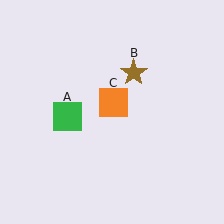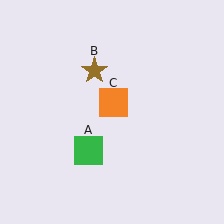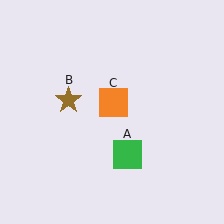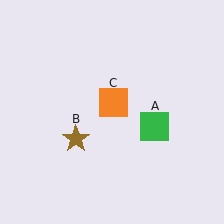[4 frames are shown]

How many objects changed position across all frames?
2 objects changed position: green square (object A), brown star (object B).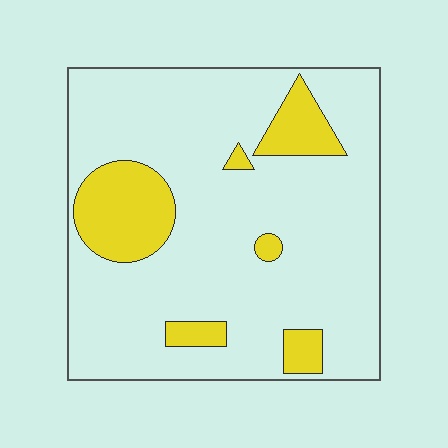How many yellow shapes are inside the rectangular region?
6.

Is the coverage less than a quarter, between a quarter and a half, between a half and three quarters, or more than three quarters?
Less than a quarter.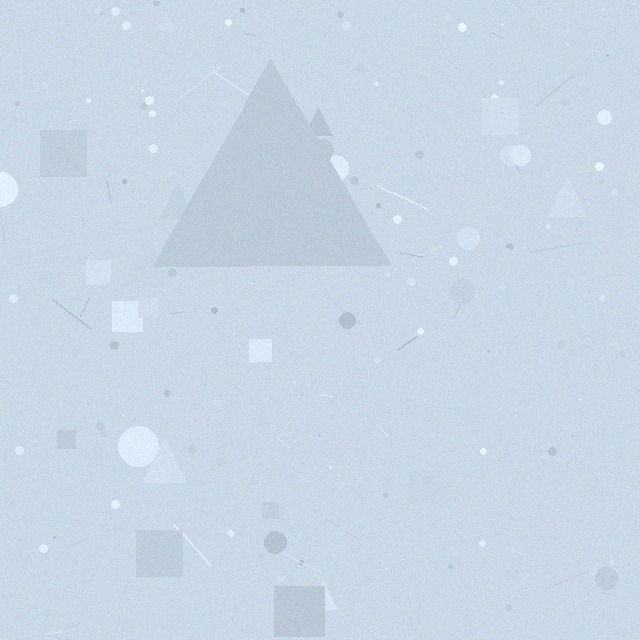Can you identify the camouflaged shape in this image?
The camouflaged shape is a triangle.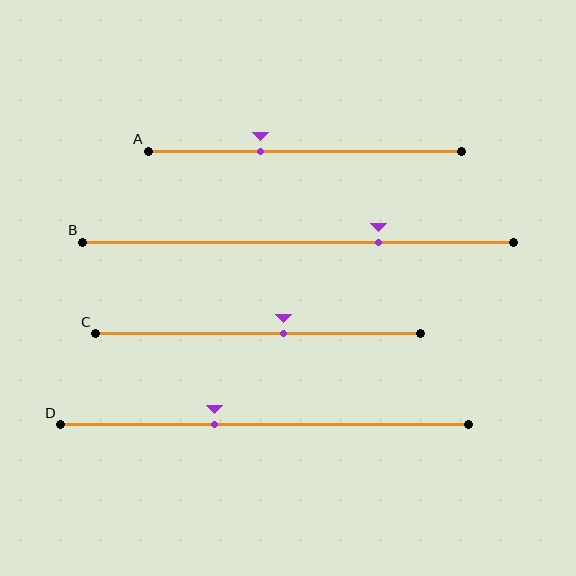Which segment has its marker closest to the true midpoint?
Segment C has its marker closest to the true midpoint.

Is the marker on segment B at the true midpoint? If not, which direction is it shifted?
No, the marker on segment B is shifted to the right by about 19% of the segment length.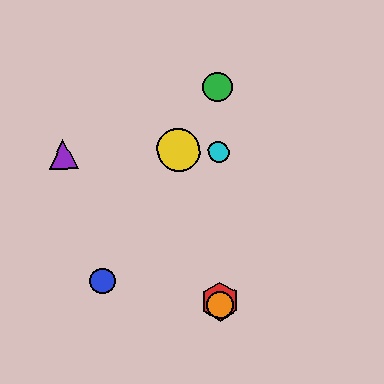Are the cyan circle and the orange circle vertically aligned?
Yes, both are at x≈218.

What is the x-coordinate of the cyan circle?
The cyan circle is at x≈218.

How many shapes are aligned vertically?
4 shapes (the red hexagon, the green circle, the orange circle, the cyan circle) are aligned vertically.